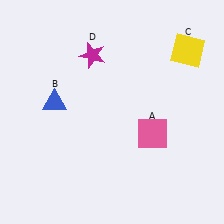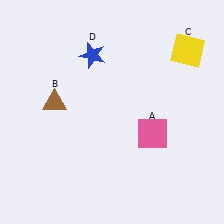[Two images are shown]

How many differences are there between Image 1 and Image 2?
There are 2 differences between the two images.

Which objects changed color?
B changed from blue to brown. D changed from magenta to blue.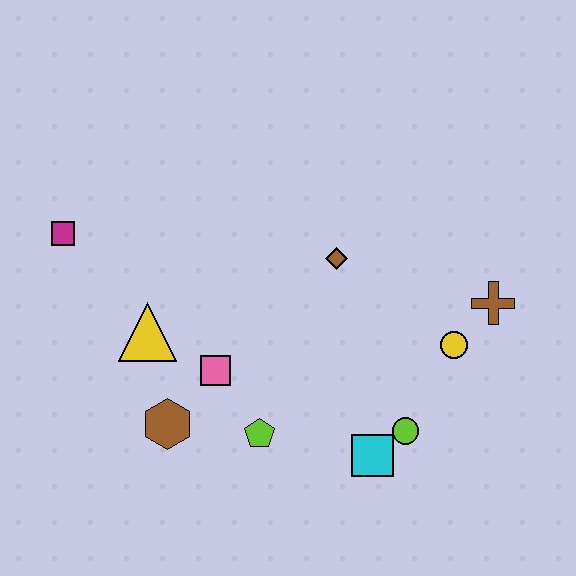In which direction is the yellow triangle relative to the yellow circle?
The yellow triangle is to the left of the yellow circle.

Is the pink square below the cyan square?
No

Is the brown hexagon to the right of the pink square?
No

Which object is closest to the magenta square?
The yellow triangle is closest to the magenta square.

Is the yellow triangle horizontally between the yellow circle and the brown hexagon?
No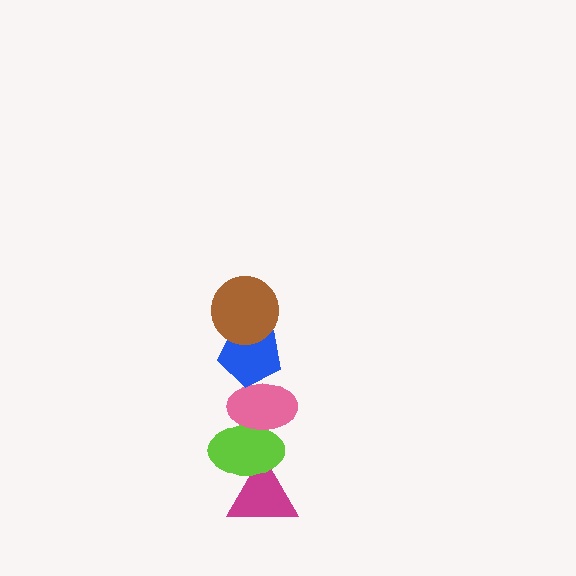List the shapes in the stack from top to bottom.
From top to bottom: the brown circle, the blue pentagon, the pink ellipse, the lime ellipse, the magenta triangle.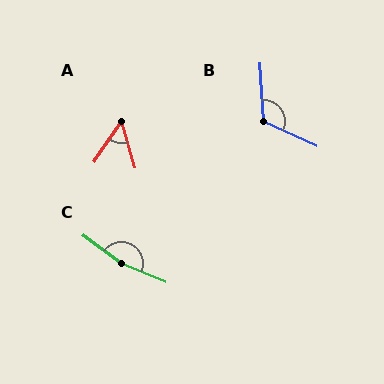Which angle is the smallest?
A, at approximately 50 degrees.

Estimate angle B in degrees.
Approximately 119 degrees.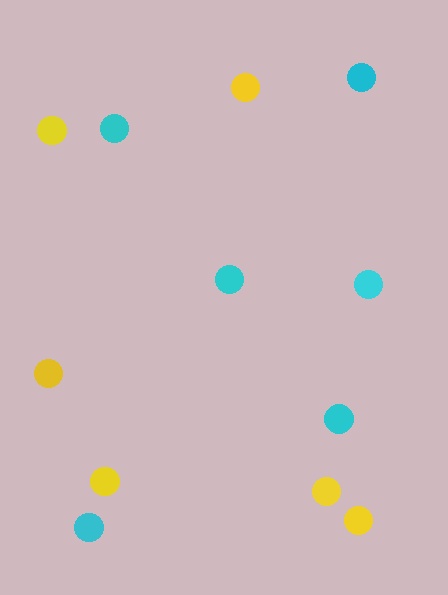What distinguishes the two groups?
There are 2 groups: one group of cyan circles (6) and one group of yellow circles (6).